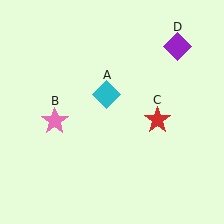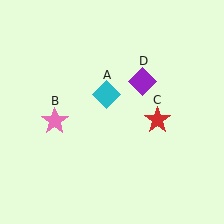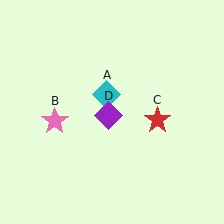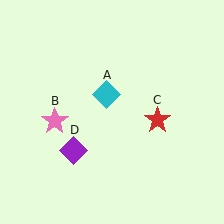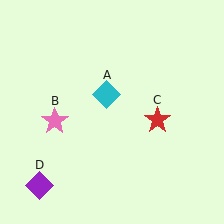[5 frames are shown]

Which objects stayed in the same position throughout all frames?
Cyan diamond (object A) and pink star (object B) and red star (object C) remained stationary.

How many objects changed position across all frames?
1 object changed position: purple diamond (object D).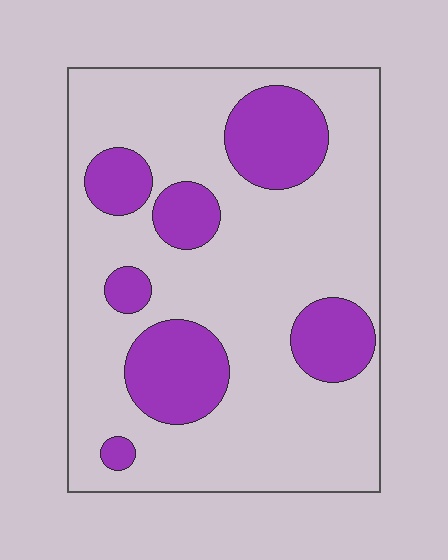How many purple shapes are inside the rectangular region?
7.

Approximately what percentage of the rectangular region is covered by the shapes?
Approximately 25%.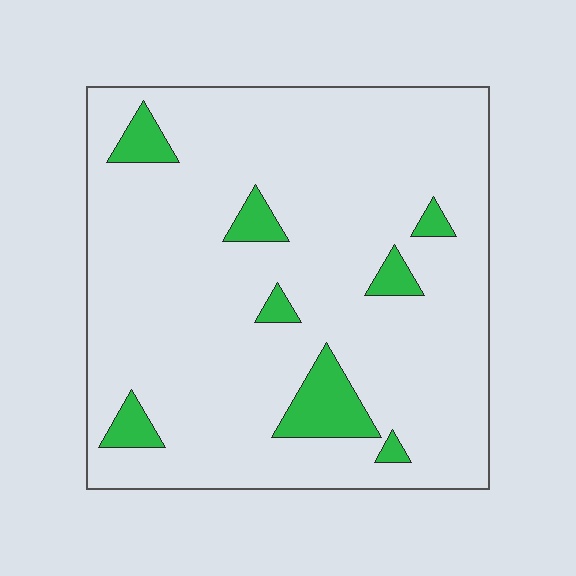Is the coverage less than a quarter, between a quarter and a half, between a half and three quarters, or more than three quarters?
Less than a quarter.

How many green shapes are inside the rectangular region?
8.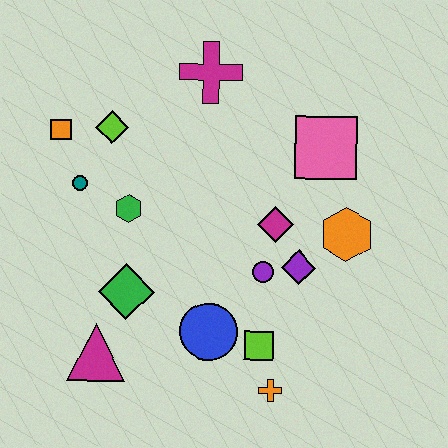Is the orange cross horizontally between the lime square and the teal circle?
No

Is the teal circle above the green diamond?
Yes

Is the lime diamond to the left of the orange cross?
Yes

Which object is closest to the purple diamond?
The purple circle is closest to the purple diamond.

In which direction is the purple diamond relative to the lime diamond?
The purple diamond is to the right of the lime diamond.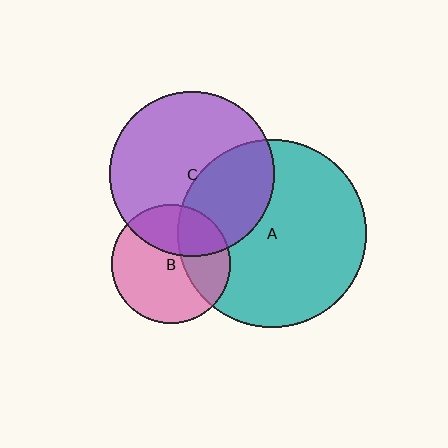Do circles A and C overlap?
Yes.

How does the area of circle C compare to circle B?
Approximately 1.9 times.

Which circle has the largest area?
Circle A (teal).